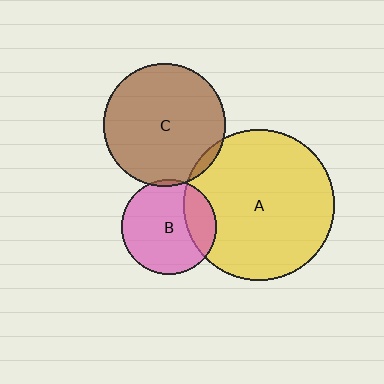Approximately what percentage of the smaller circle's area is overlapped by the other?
Approximately 5%.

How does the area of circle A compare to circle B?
Approximately 2.5 times.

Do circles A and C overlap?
Yes.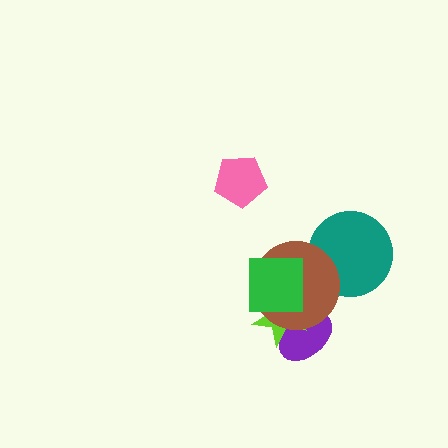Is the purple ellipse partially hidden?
Yes, it is partially covered by another shape.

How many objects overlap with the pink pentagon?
0 objects overlap with the pink pentagon.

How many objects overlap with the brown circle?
4 objects overlap with the brown circle.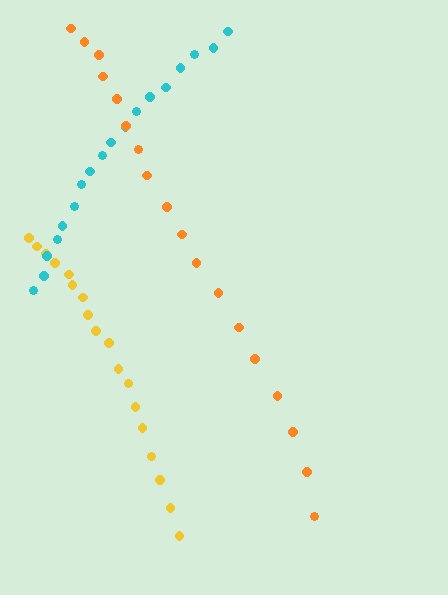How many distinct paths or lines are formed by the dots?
There are 3 distinct paths.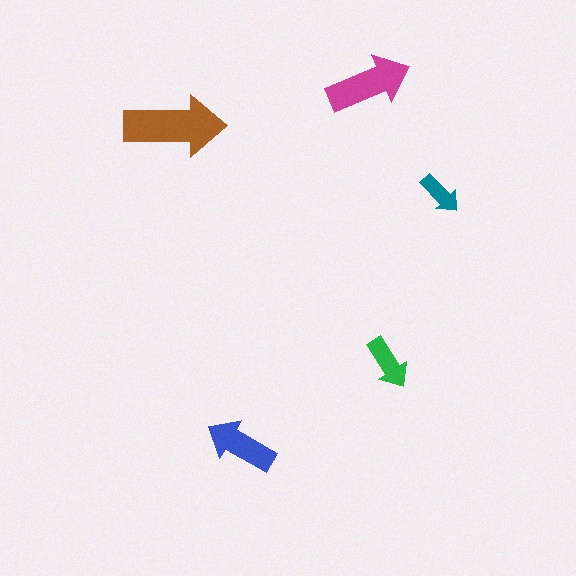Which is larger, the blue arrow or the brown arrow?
The brown one.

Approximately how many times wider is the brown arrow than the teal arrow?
About 2.5 times wider.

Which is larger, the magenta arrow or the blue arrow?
The magenta one.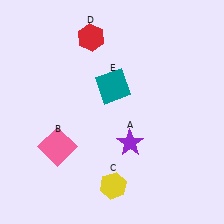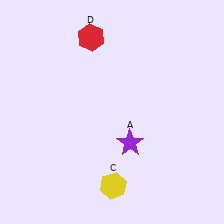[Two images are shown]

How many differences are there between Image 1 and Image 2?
There are 2 differences between the two images.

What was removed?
The pink square (B), the teal square (E) were removed in Image 2.